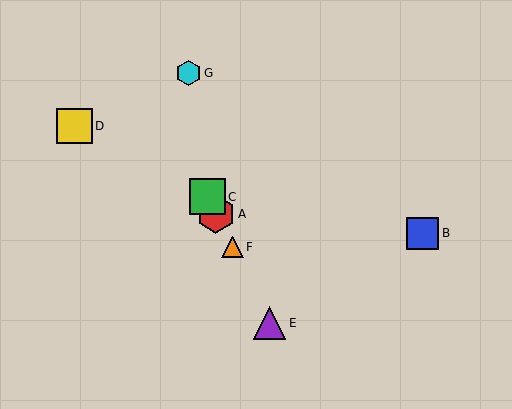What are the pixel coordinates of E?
Object E is at (270, 323).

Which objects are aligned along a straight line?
Objects A, C, E, F are aligned along a straight line.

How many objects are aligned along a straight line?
4 objects (A, C, E, F) are aligned along a straight line.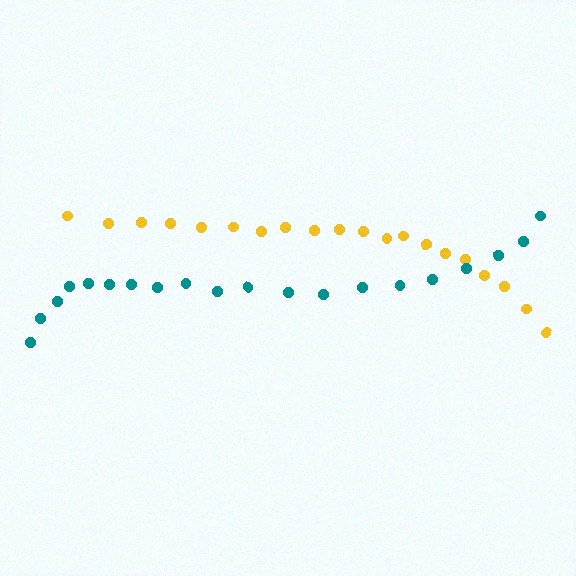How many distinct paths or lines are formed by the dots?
There are 2 distinct paths.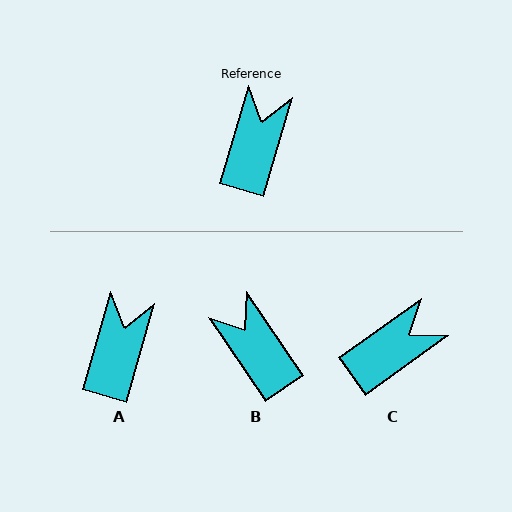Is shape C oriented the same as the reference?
No, it is off by about 38 degrees.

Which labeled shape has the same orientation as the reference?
A.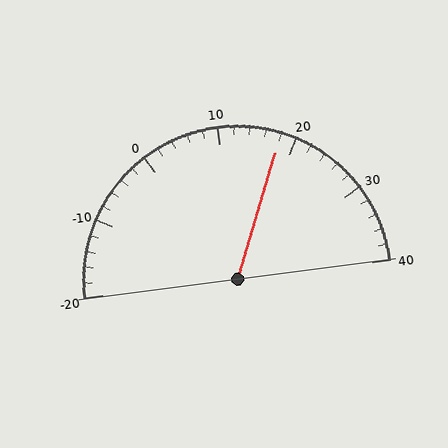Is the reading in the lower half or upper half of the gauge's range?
The reading is in the upper half of the range (-20 to 40).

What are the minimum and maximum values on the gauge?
The gauge ranges from -20 to 40.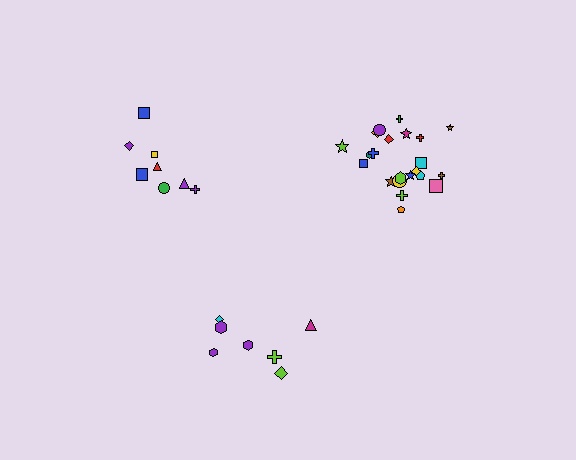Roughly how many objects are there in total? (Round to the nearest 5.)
Roughly 35 objects in total.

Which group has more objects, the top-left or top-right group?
The top-right group.